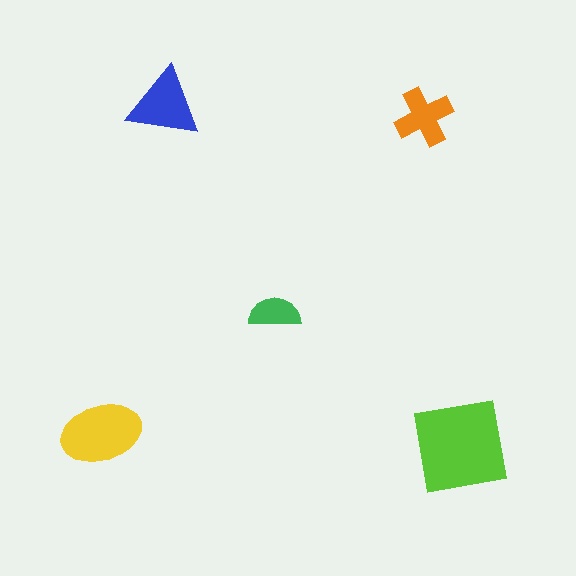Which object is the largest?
The lime square.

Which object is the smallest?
The green semicircle.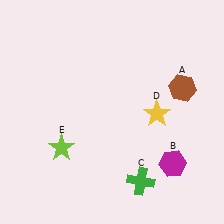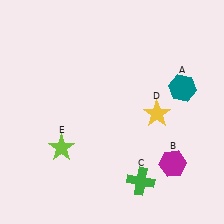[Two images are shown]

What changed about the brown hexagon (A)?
In Image 1, A is brown. In Image 2, it changed to teal.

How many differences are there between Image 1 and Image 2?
There is 1 difference between the two images.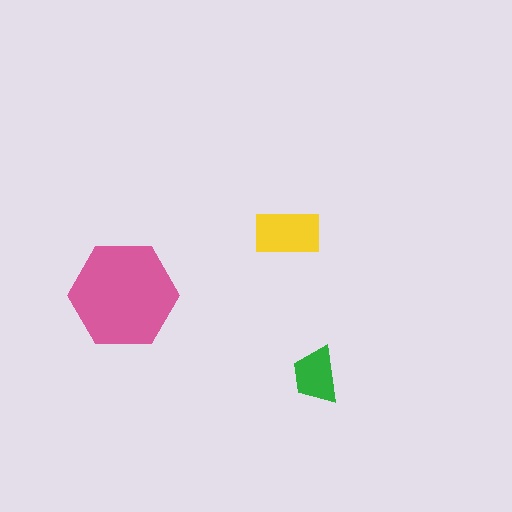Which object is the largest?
The pink hexagon.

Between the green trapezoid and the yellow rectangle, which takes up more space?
The yellow rectangle.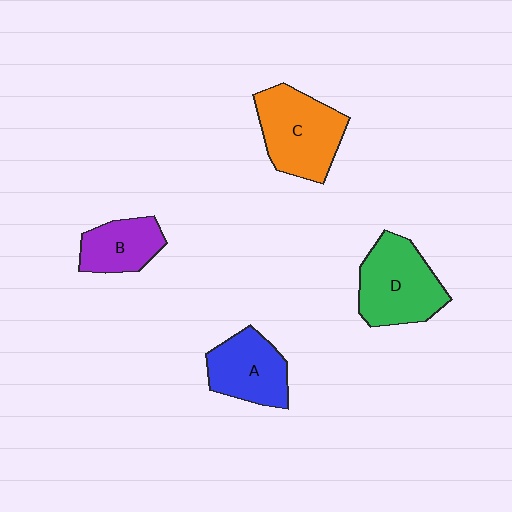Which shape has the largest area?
Shape C (orange).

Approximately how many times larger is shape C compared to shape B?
Approximately 1.6 times.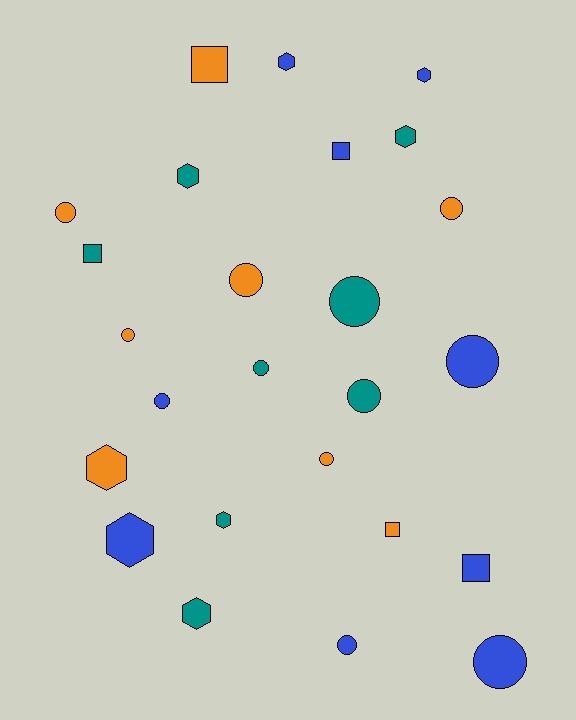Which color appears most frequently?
Blue, with 9 objects.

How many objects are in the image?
There are 25 objects.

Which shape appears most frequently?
Circle, with 12 objects.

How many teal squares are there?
There is 1 teal square.